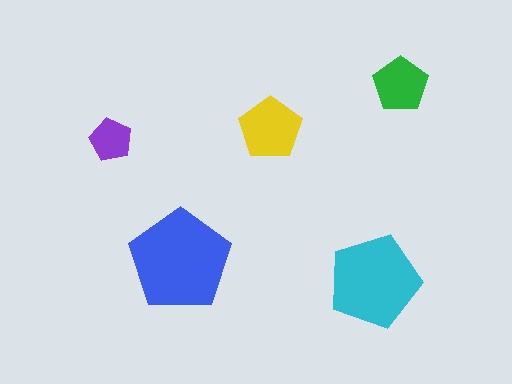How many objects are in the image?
There are 5 objects in the image.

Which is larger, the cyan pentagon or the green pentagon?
The cyan one.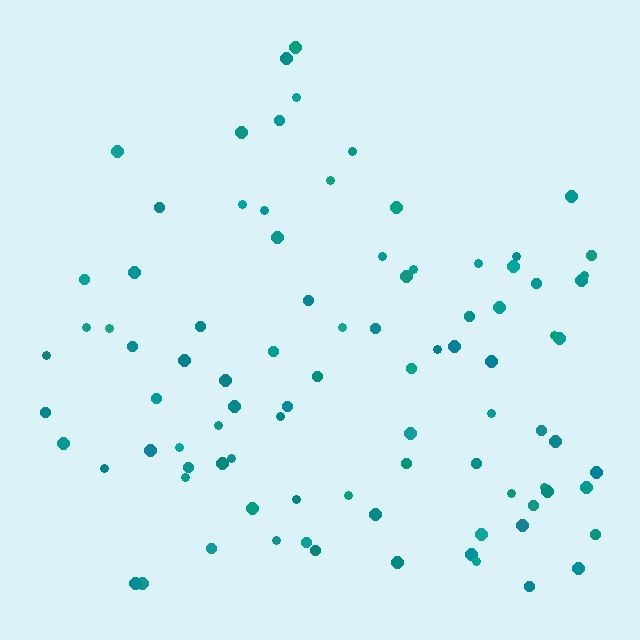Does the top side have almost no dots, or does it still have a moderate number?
Still a moderate number, just noticeably fewer than the bottom.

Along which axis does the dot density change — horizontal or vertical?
Vertical.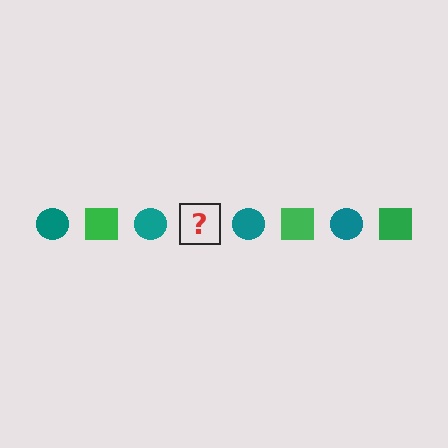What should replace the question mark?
The question mark should be replaced with a green square.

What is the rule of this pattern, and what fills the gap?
The rule is that the pattern alternates between teal circle and green square. The gap should be filled with a green square.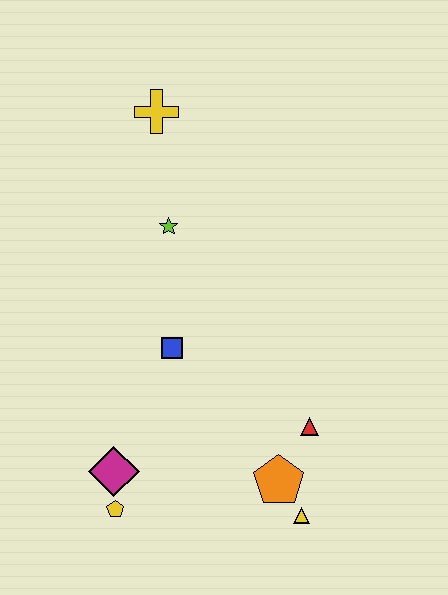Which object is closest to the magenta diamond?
The yellow pentagon is closest to the magenta diamond.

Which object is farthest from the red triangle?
The yellow cross is farthest from the red triangle.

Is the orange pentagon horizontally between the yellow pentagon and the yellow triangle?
Yes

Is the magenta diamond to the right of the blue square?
No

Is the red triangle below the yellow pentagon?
No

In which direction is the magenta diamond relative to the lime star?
The magenta diamond is below the lime star.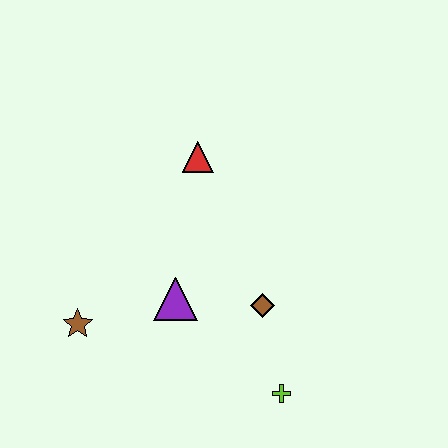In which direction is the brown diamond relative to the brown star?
The brown diamond is to the right of the brown star.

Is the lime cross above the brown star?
No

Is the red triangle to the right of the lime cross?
No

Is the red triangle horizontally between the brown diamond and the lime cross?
No